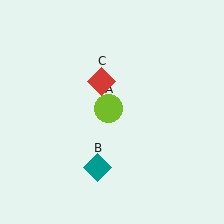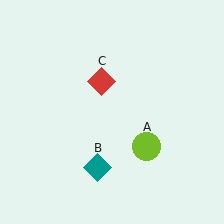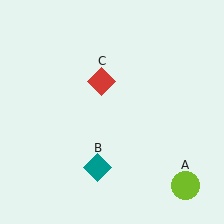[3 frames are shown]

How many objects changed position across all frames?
1 object changed position: lime circle (object A).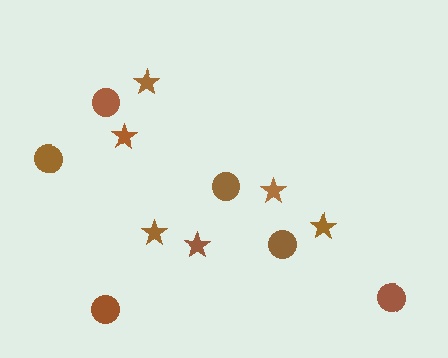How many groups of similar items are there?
There are 2 groups: one group of circles (6) and one group of stars (6).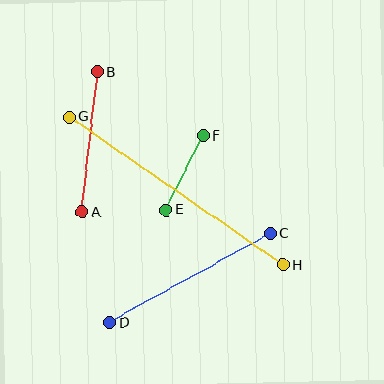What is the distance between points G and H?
The distance is approximately 259 pixels.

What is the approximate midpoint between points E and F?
The midpoint is at approximately (185, 173) pixels.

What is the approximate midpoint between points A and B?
The midpoint is at approximately (90, 142) pixels.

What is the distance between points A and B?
The distance is approximately 141 pixels.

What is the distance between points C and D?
The distance is approximately 184 pixels.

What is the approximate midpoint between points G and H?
The midpoint is at approximately (176, 191) pixels.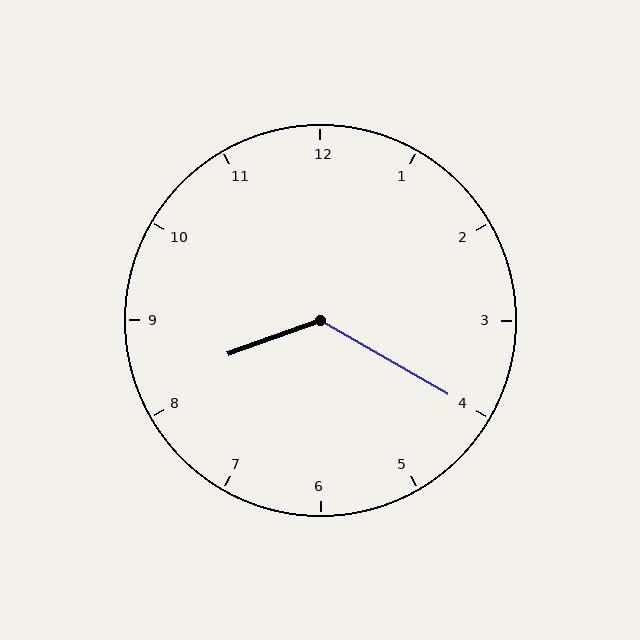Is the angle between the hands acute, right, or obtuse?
It is obtuse.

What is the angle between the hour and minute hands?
Approximately 130 degrees.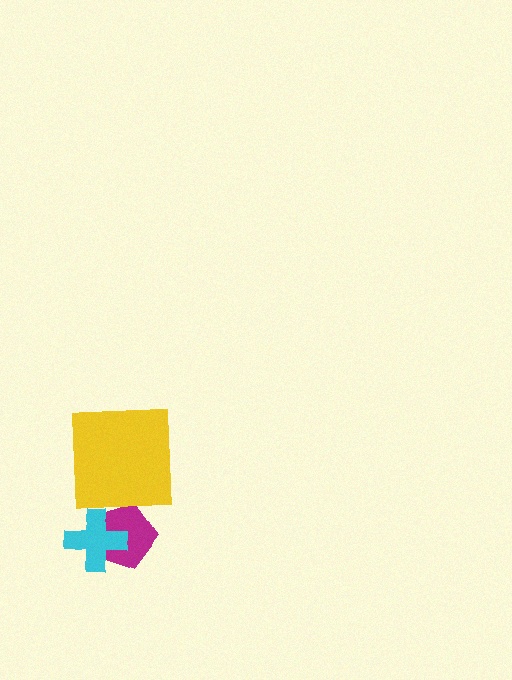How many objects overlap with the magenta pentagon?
1 object overlaps with the magenta pentagon.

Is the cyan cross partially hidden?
No, no other shape covers it.